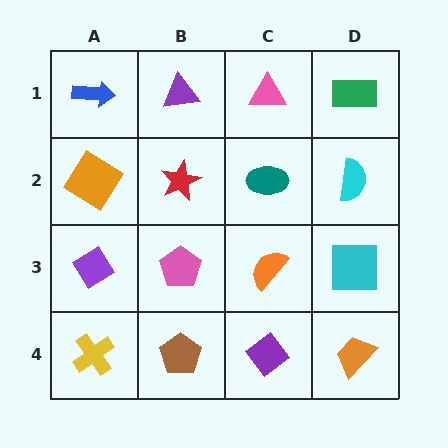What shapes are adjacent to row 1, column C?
A teal ellipse (row 2, column C), a purple triangle (row 1, column B), a green rectangle (row 1, column D).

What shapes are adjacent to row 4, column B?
A pink pentagon (row 3, column B), a yellow cross (row 4, column A), a purple diamond (row 4, column C).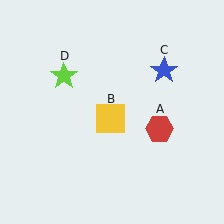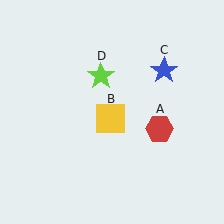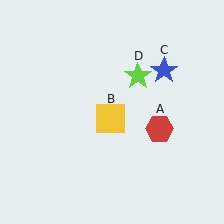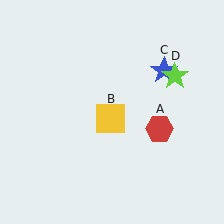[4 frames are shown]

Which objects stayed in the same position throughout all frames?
Red hexagon (object A) and yellow square (object B) and blue star (object C) remained stationary.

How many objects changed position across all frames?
1 object changed position: lime star (object D).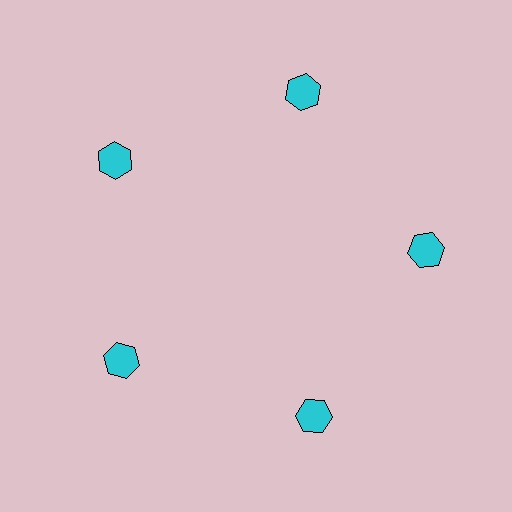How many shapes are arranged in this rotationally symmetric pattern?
There are 5 shapes, arranged in 5 groups of 1.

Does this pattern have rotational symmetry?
Yes, this pattern has 5-fold rotational symmetry. It looks the same after rotating 72 degrees around the center.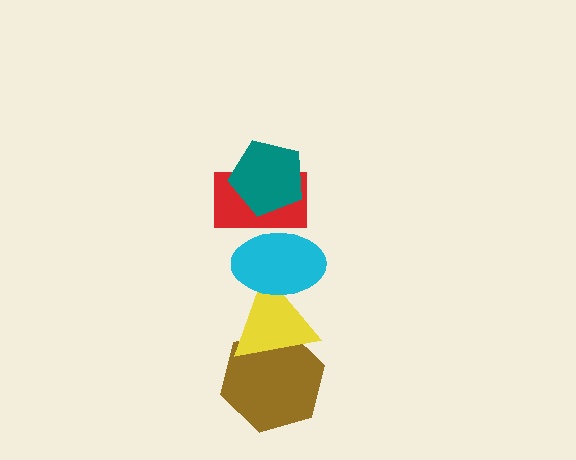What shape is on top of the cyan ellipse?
The red rectangle is on top of the cyan ellipse.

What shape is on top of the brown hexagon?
The yellow triangle is on top of the brown hexagon.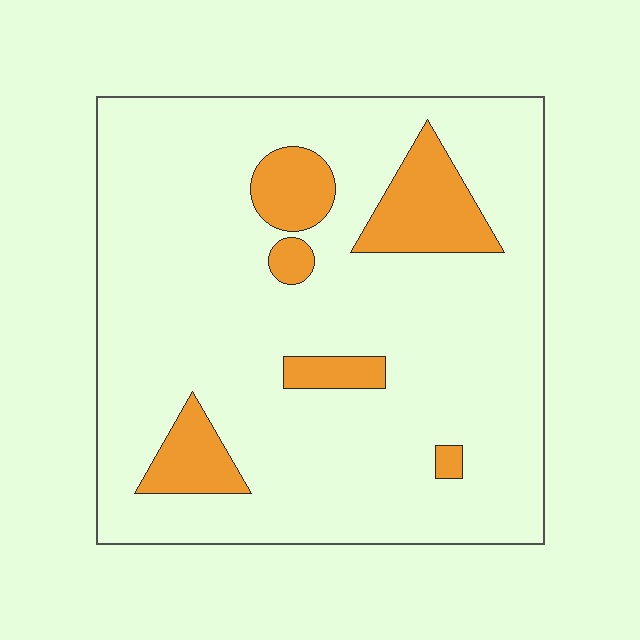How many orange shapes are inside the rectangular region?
6.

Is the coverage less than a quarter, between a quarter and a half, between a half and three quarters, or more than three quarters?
Less than a quarter.